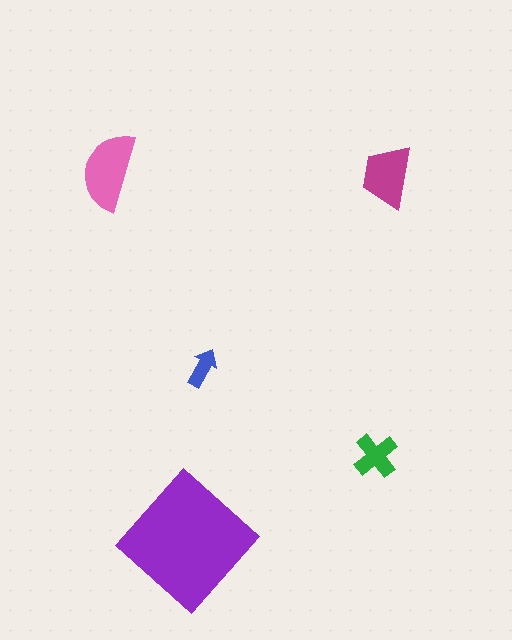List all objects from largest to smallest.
The purple diamond, the pink semicircle, the magenta trapezoid, the green cross, the blue arrow.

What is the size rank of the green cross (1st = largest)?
4th.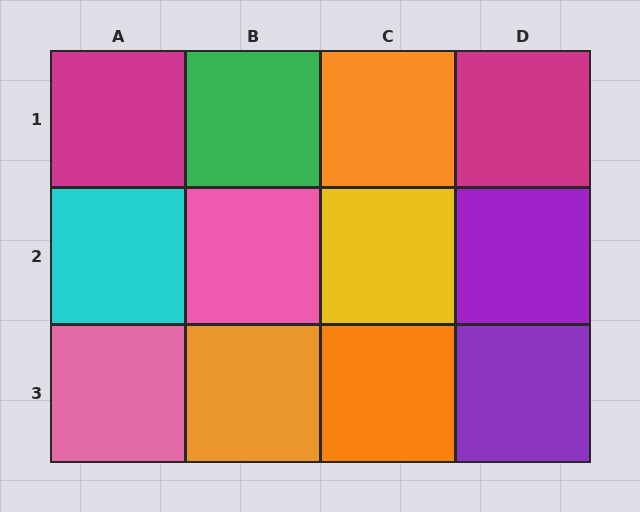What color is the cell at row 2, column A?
Cyan.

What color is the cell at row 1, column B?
Green.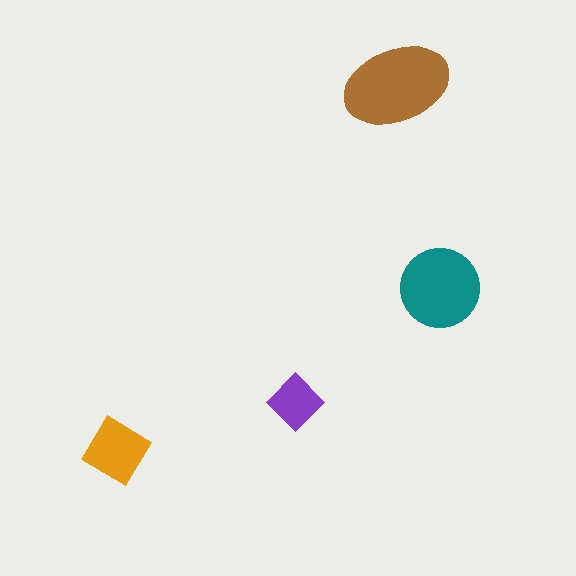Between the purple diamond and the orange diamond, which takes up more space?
The orange diamond.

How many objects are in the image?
There are 4 objects in the image.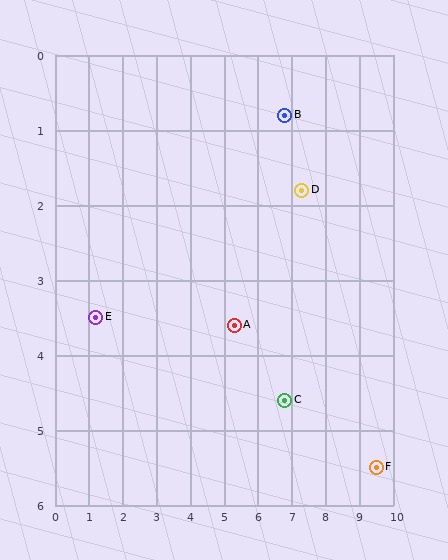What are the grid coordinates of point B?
Point B is at approximately (6.8, 0.8).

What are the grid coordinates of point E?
Point E is at approximately (1.2, 3.5).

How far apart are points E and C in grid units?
Points E and C are about 5.7 grid units apart.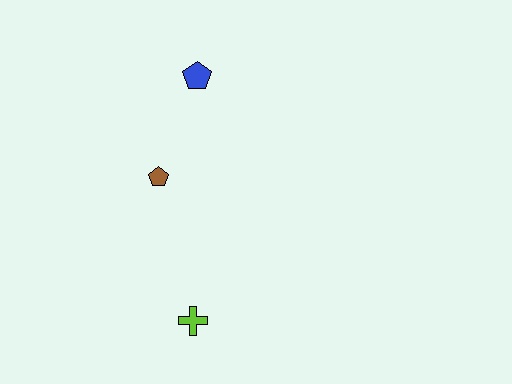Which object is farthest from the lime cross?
The blue pentagon is farthest from the lime cross.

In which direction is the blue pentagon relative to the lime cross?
The blue pentagon is above the lime cross.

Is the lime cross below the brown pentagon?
Yes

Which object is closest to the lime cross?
The brown pentagon is closest to the lime cross.